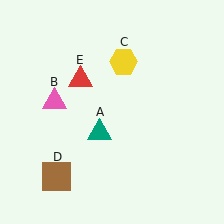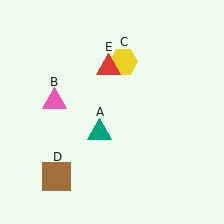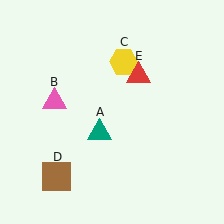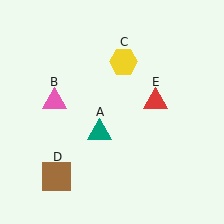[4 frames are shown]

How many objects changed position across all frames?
1 object changed position: red triangle (object E).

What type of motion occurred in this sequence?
The red triangle (object E) rotated clockwise around the center of the scene.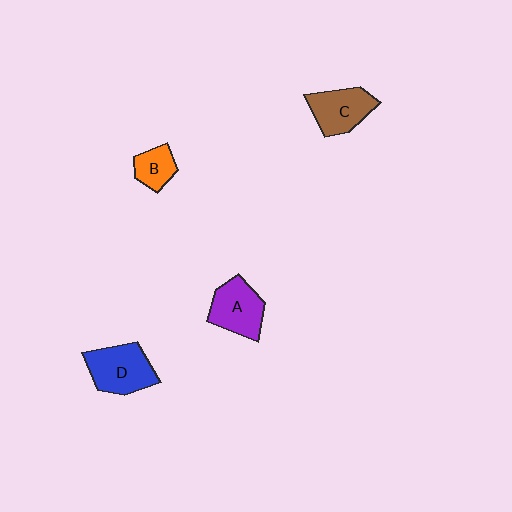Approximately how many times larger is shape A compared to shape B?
Approximately 1.8 times.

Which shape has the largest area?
Shape D (blue).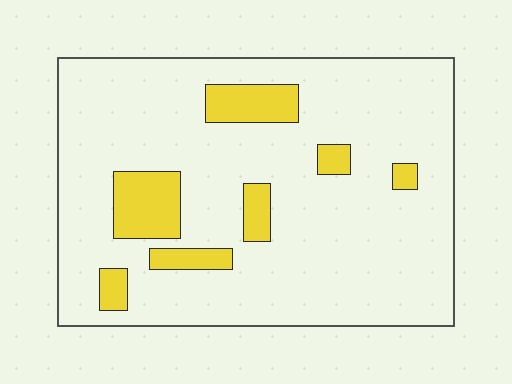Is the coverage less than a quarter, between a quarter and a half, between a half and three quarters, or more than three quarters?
Less than a quarter.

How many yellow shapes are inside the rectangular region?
7.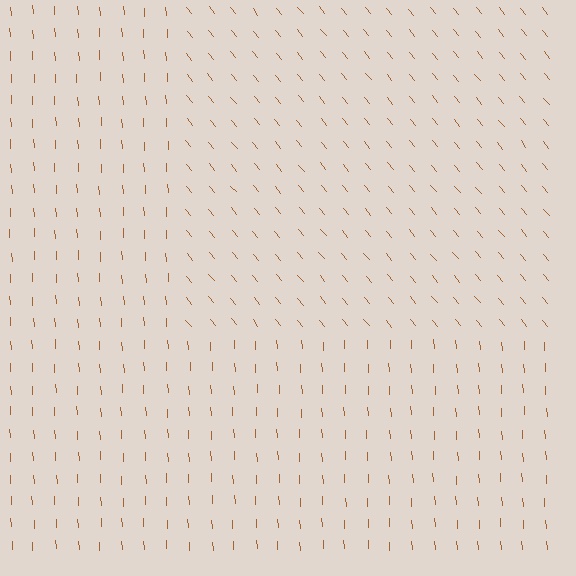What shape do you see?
I see a rectangle.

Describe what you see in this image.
The image is filled with small brown line segments. A rectangle region in the image has lines oriented differently from the surrounding lines, creating a visible texture boundary.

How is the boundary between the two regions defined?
The boundary is defined purely by a change in line orientation (approximately 36 degrees difference). All lines are the same color and thickness.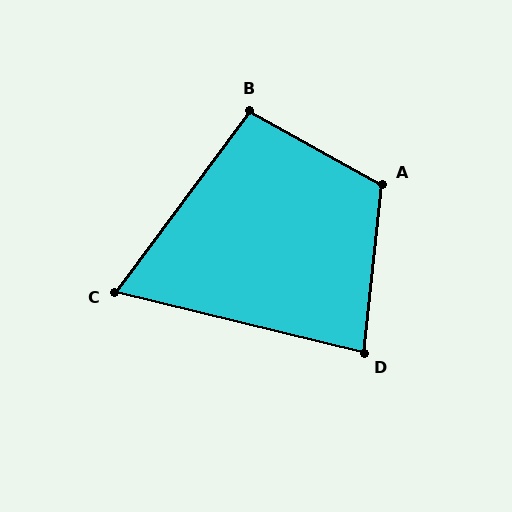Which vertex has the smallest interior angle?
C, at approximately 67 degrees.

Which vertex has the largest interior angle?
A, at approximately 113 degrees.